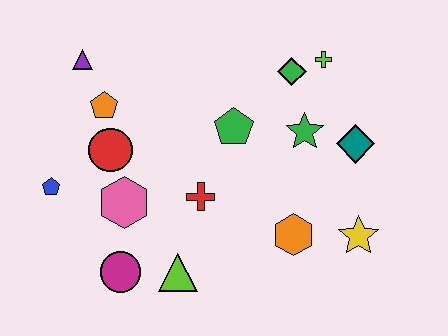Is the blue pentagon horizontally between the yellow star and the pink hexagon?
No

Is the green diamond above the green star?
Yes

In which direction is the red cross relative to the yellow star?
The red cross is to the left of the yellow star.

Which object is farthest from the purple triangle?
The yellow star is farthest from the purple triangle.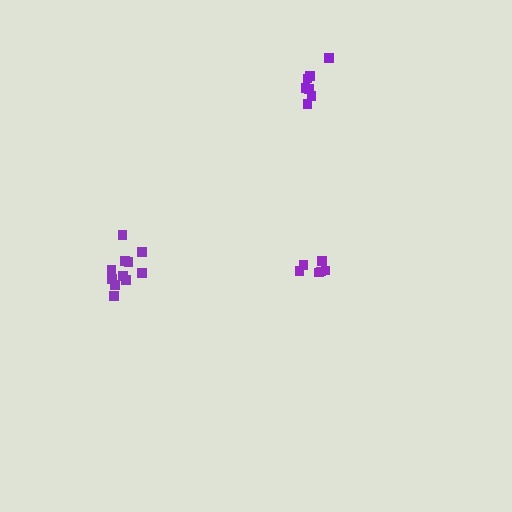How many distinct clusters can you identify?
There are 3 distinct clusters.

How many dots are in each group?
Group 1: 11 dots, Group 2: 6 dots, Group 3: 7 dots (24 total).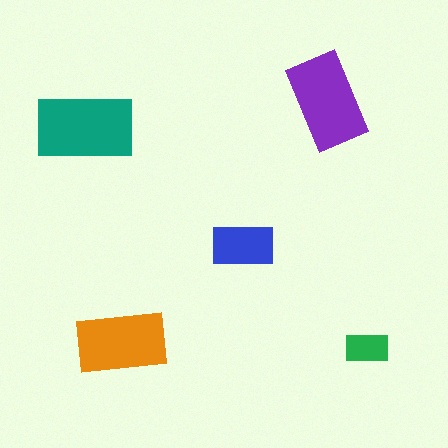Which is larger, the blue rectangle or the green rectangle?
The blue one.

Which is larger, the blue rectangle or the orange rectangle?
The orange one.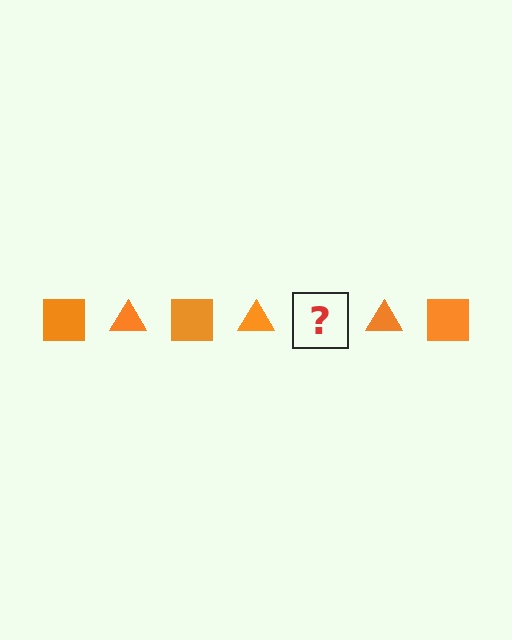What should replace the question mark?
The question mark should be replaced with an orange square.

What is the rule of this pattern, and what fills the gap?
The rule is that the pattern cycles through square, triangle shapes in orange. The gap should be filled with an orange square.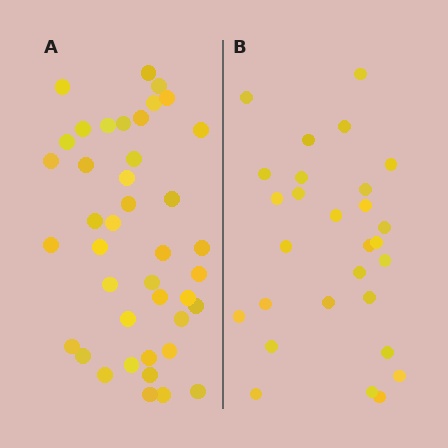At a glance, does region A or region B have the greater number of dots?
Region A (the left region) has more dots.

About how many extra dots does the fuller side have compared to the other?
Region A has approximately 15 more dots than region B.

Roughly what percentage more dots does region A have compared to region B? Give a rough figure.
About 45% more.